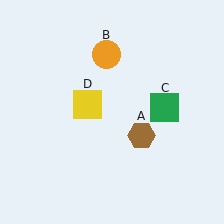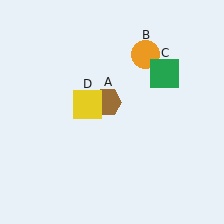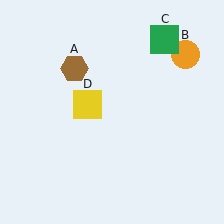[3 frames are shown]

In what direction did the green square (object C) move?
The green square (object C) moved up.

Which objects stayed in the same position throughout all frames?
Yellow square (object D) remained stationary.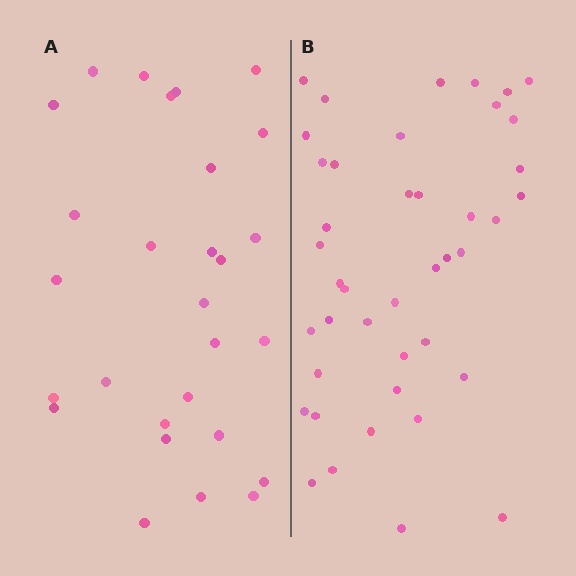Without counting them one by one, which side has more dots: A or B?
Region B (the right region) has more dots.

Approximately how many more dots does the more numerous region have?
Region B has approximately 15 more dots than region A.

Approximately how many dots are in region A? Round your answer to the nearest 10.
About 30 dots. (The exact count is 28, which rounds to 30.)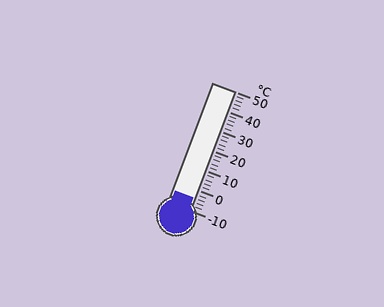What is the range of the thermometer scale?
The thermometer scale ranges from -10°C to 50°C.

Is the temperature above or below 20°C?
The temperature is below 20°C.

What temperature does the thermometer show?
The thermometer shows approximately -4°C.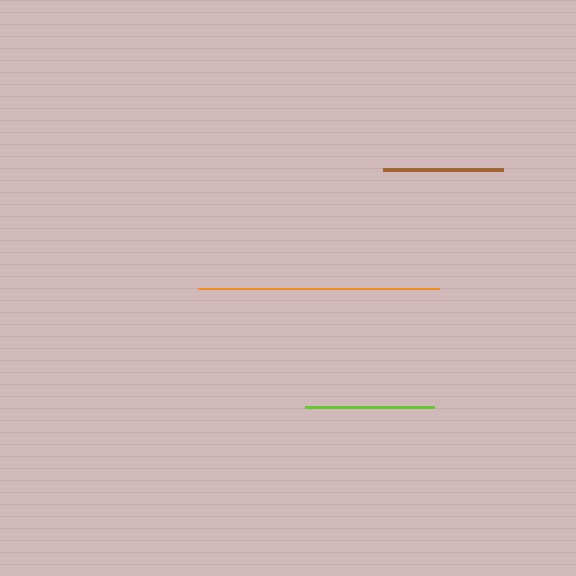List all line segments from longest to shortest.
From longest to shortest: orange, lime, brown.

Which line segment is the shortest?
The brown line is the shortest at approximately 120 pixels.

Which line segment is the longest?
The orange line is the longest at approximately 240 pixels.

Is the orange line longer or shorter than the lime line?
The orange line is longer than the lime line.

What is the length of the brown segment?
The brown segment is approximately 120 pixels long.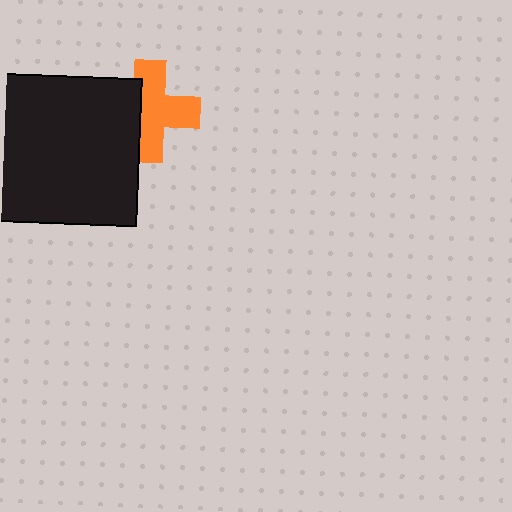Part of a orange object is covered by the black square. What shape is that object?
It is a cross.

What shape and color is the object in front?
The object in front is a black square.